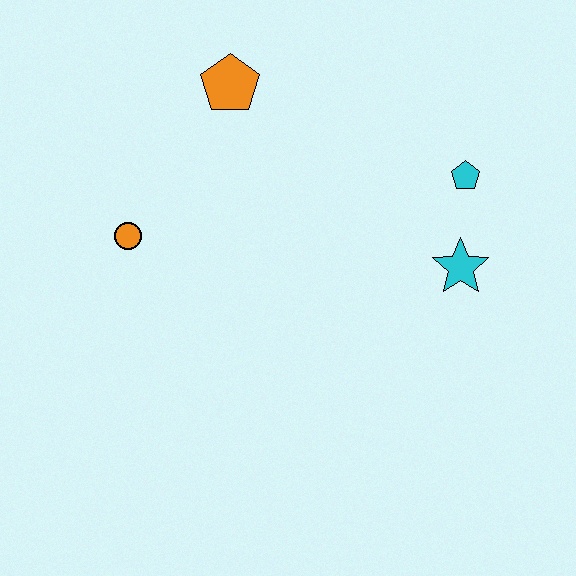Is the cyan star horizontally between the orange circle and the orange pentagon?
No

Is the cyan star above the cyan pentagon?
No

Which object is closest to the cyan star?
The cyan pentagon is closest to the cyan star.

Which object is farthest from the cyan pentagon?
The orange circle is farthest from the cyan pentagon.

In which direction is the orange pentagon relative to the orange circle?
The orange pentagon is above the orange circle.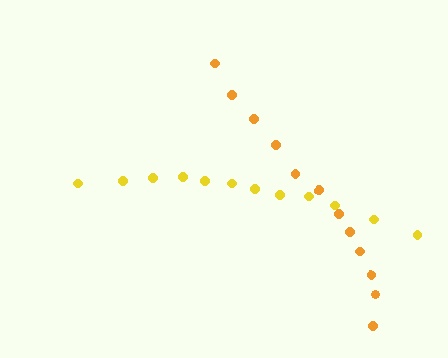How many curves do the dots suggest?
There are 2 distinct paths.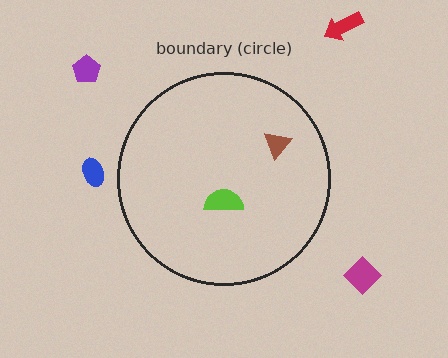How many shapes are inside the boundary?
2 inside, 4 outside.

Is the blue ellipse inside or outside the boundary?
Outside.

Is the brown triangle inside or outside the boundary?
Inside.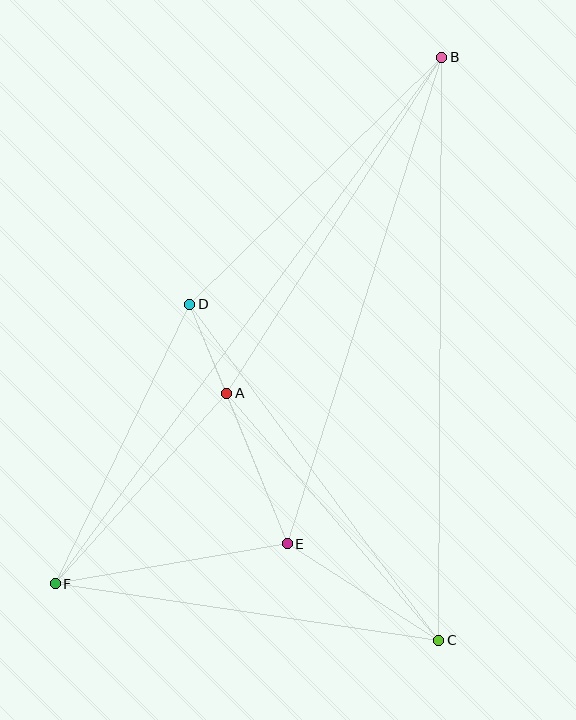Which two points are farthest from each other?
Points B and F are farthest from each other.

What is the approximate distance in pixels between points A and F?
The distance between A and F is approximately 256 pixels.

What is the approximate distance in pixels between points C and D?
The distance between C and D is approximately 419 pixels.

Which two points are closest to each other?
Points A and D are closest to each other.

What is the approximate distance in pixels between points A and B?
The distance between A and B is approximately 399 pixels.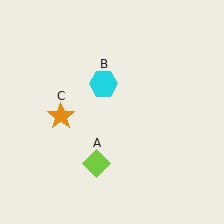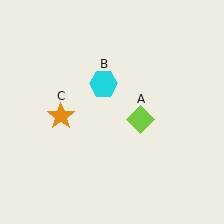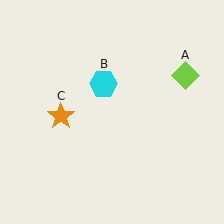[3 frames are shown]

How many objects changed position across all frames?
1 object changed position: lime diamond (object A).